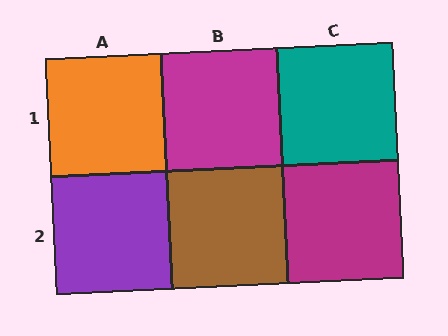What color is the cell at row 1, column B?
Magenta.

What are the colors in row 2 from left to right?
Purple, brown, magenta.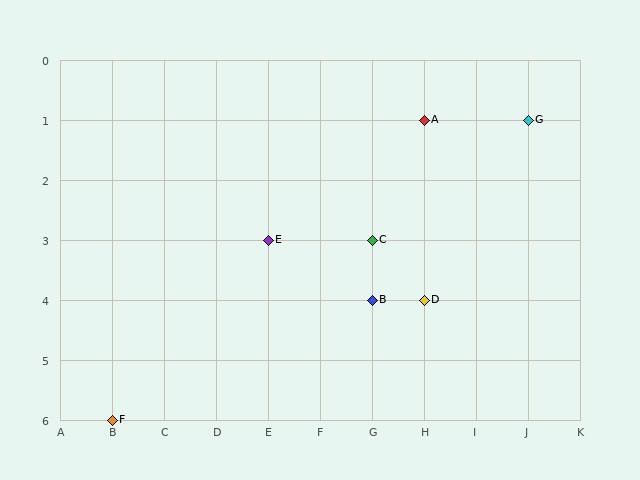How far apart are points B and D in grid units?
Points B and D are 1 column apart.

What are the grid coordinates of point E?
Point E is at grid coordinates (E, 3).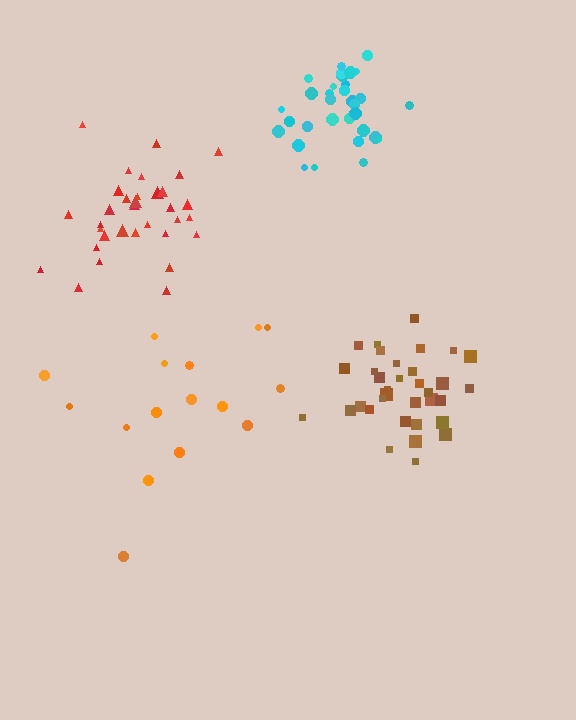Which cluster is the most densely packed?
Cyan.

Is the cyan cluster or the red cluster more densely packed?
Cyan.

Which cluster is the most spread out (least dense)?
Orange.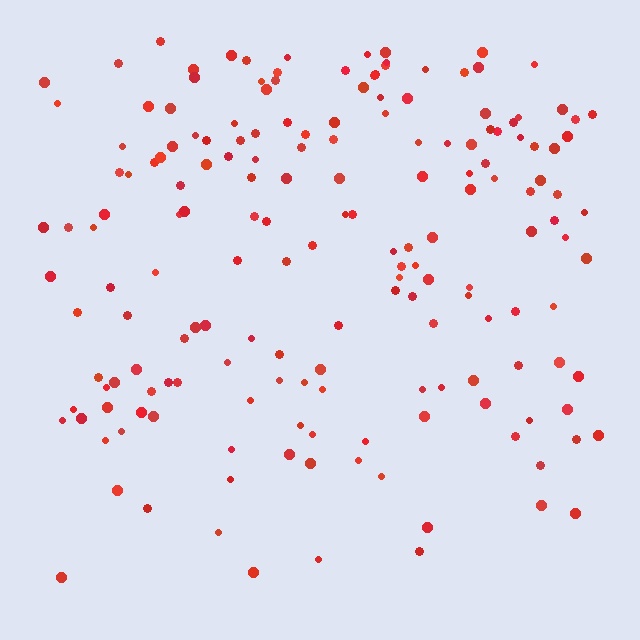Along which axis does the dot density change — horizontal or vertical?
Vertical.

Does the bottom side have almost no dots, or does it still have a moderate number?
Still a moderate number, just noticeably fewer than the top.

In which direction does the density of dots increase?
From bottom to top, with the top side densest.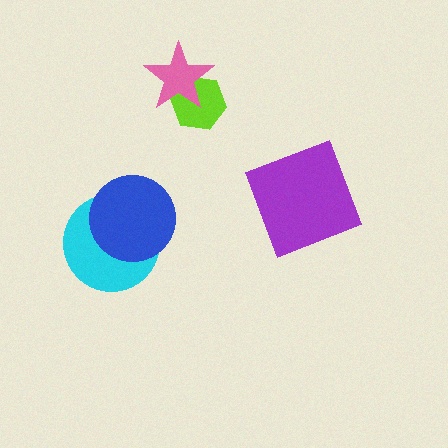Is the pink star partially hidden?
No, no other shape covers it.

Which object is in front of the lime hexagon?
The pink star is in front of the lime hexagon.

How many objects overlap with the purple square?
0 objects overlap with the purple square.